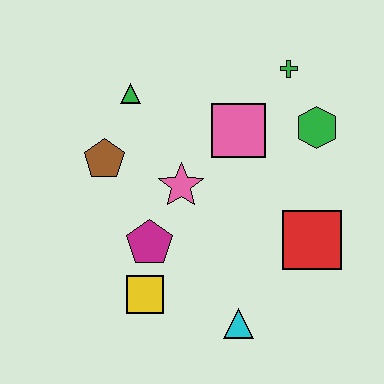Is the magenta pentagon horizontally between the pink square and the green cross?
No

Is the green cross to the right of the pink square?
Yes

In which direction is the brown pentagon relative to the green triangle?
The brown pentagon is below the green triangle.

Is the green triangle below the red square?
No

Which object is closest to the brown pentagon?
The green triangle is closest to the brown pentagon.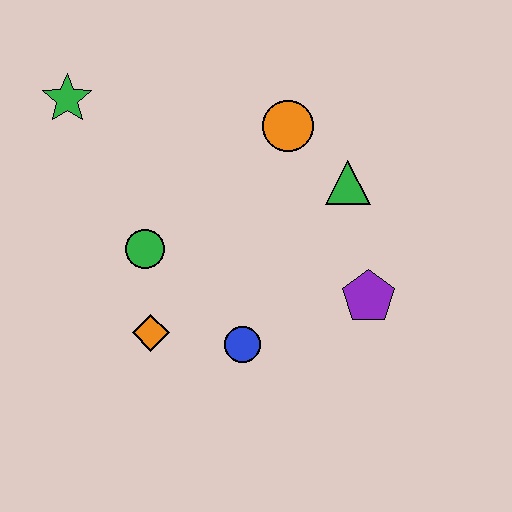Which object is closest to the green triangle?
The orange circle is closest to the green triangle.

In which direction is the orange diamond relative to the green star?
The orange diamond is below the green star.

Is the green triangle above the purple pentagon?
Yes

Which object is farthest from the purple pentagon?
The green star is farthest from the purple pentagon.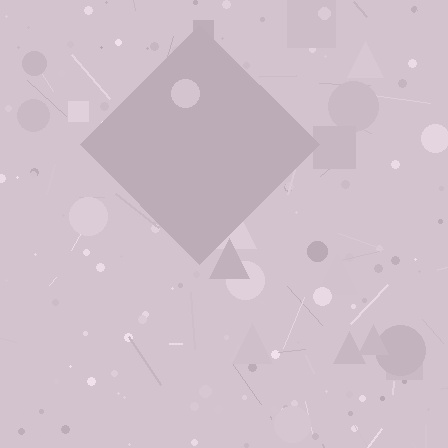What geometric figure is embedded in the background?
A diamond is embedded in the background.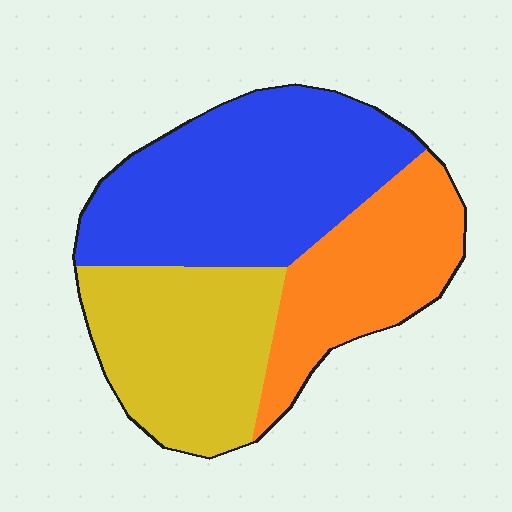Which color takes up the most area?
Blue, at roughly 45%.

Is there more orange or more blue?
Blue.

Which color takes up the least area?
Orange, at roughly 25%.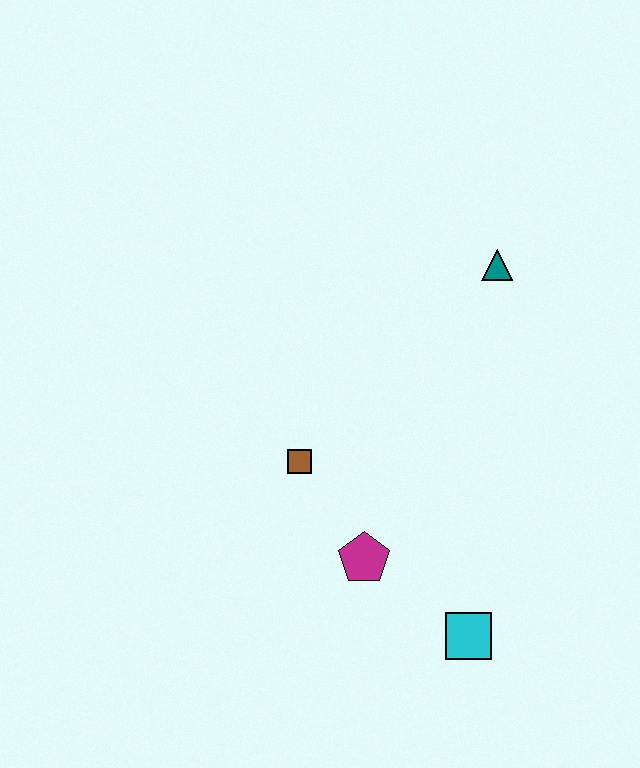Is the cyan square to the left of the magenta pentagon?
No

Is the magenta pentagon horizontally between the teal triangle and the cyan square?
No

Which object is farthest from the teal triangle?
The cyan square is farthest from the teal triangle.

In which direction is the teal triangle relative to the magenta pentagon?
The teal triangle is above the magenta pentagon.